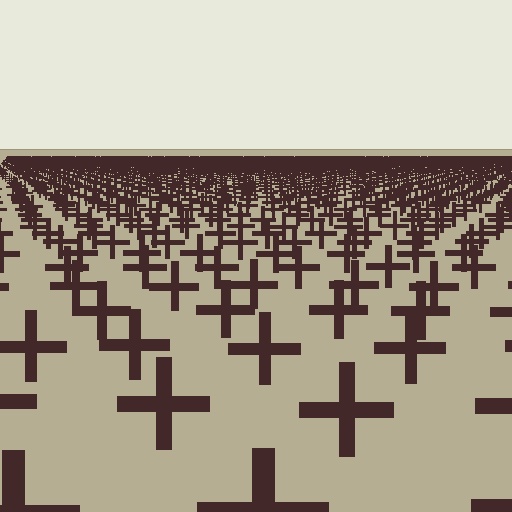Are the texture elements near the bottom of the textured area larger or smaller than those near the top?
Larger. Near the bottom, elements are closer to the viewer and appear at a bigger on-screen size.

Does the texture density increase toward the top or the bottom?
Density increases toward the top.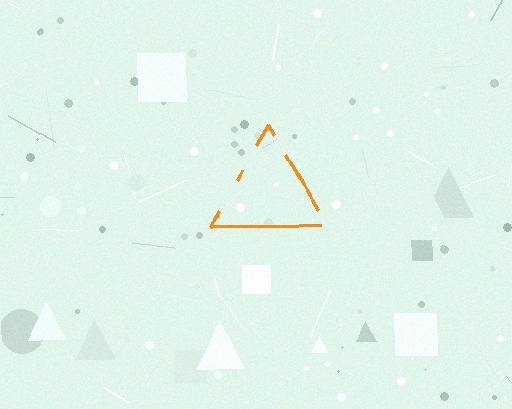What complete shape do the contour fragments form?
The contour fragments form a triangle.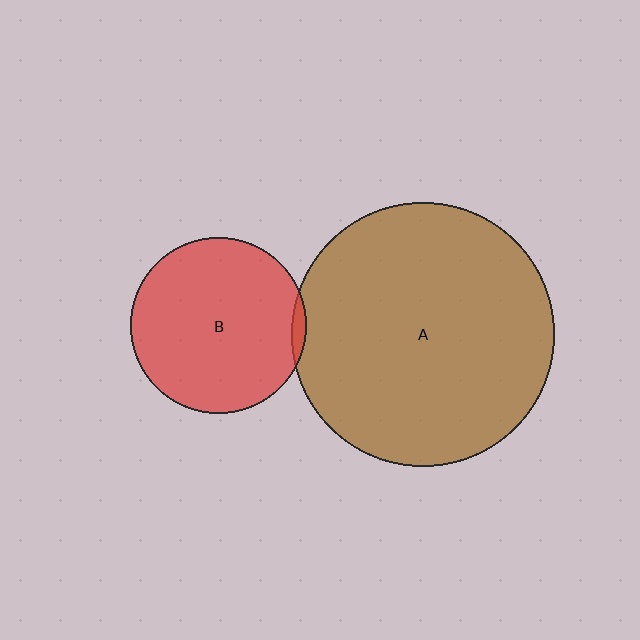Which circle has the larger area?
Circle A (brown).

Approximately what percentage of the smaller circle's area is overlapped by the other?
Approximately 5%.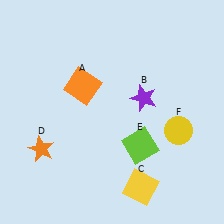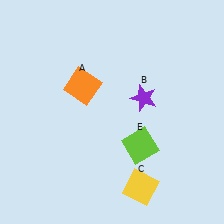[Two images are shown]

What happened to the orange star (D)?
The orange star (D) was removed in Image 2. It was in the bottom-left area of Image 1.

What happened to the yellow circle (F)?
The yellow circle (F) was removed in Image 2. It was in the bottom-right area of Image 1.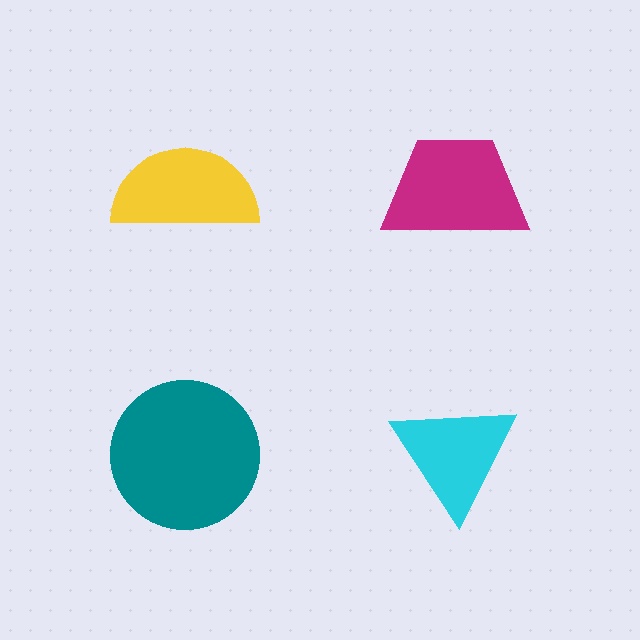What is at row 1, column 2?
A magenta trapezoid.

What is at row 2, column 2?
A cyan triangle.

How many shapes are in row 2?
2 shapes.